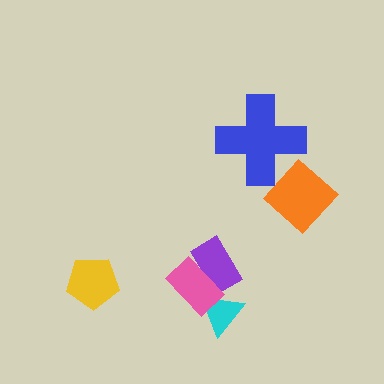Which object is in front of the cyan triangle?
The pink rectangle is in front of the cyan triangle.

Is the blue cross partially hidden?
No, no other shape covers it.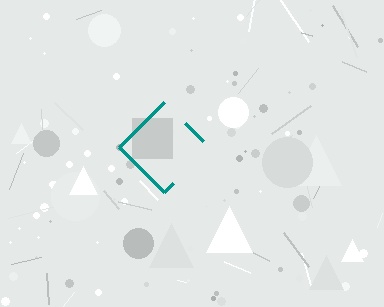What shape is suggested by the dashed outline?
The dashed outline suggests a diamond.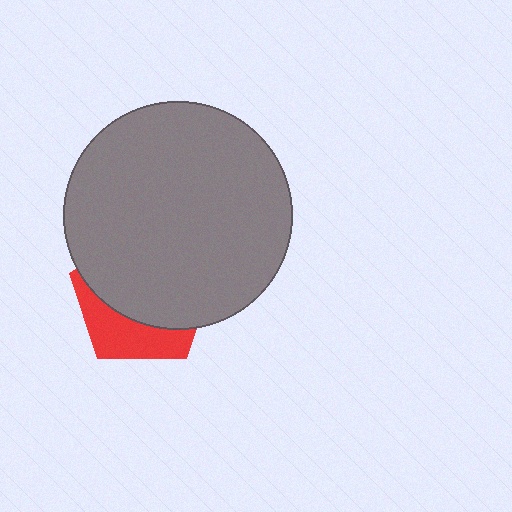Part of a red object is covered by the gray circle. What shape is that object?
It is a pentagon.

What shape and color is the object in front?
The object in front is a gray circle.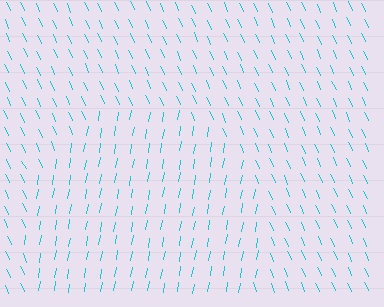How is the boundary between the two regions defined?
The boundary is defined purely by a change in line orientation (approximately 34 degrees difference). All lines are the same color and thickness.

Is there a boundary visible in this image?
Yes, there is a texture boundary formed by a change in line orientation.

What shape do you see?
I see a circle.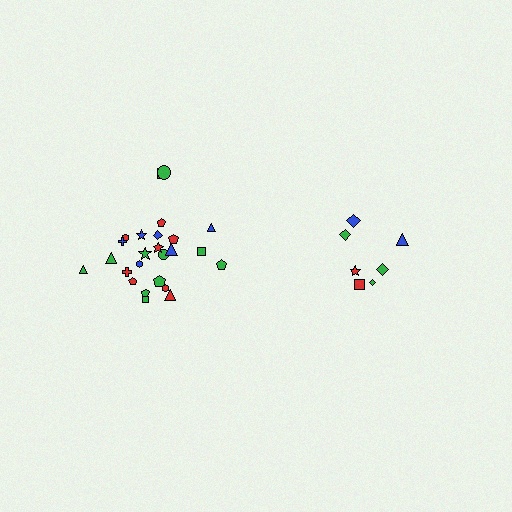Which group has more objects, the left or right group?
The left group.